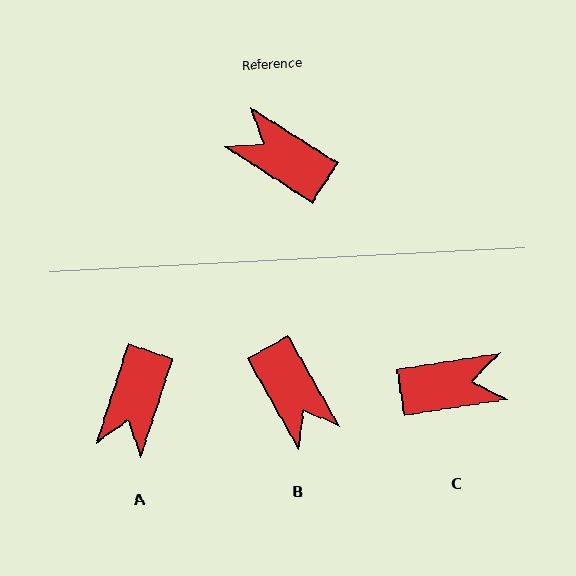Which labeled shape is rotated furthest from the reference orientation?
B, about 153 degrees away.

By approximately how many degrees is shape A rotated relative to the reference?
Approximately 105 degrees counter-clockwise.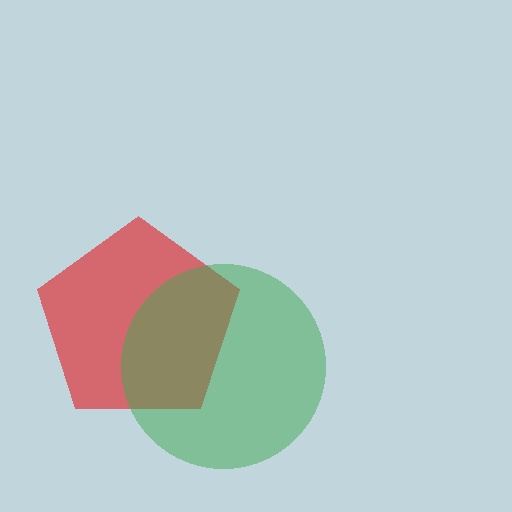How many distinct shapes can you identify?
There are 2 distinct shapes: a red pentagon, a green circle.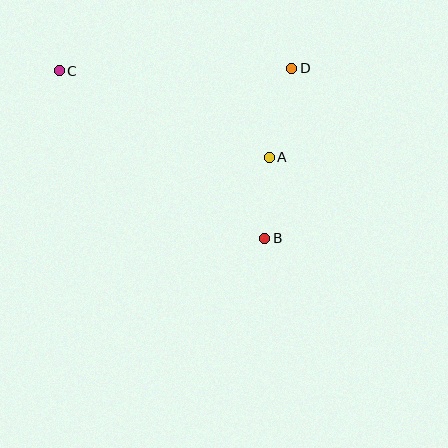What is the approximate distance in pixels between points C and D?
The distance between C and D is approximately 232 pixels.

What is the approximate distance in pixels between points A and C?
The distance between A and C is approximately 227 pixels.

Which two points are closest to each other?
Points A and B are closest to each other.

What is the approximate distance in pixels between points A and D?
The distance between A and D is approximately 92 pixels.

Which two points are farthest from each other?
Points B and C are farthest from each other.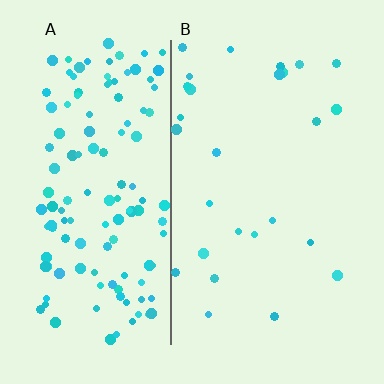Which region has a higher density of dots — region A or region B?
A (the left).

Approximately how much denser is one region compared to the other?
Approximately 5.0× — region A over region B.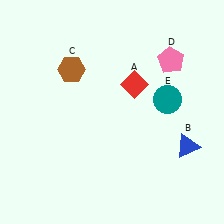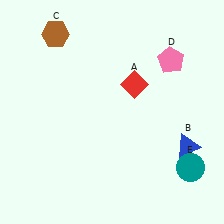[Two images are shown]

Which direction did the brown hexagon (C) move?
The brown hexagon (C) moved up.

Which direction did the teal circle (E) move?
The teal circle (E) moved down.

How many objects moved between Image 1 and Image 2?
2 objects moved between the two images.